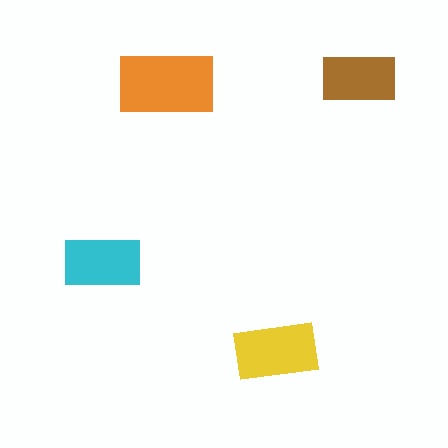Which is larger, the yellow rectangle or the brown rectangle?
The yellow one.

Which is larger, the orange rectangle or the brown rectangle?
The orange one.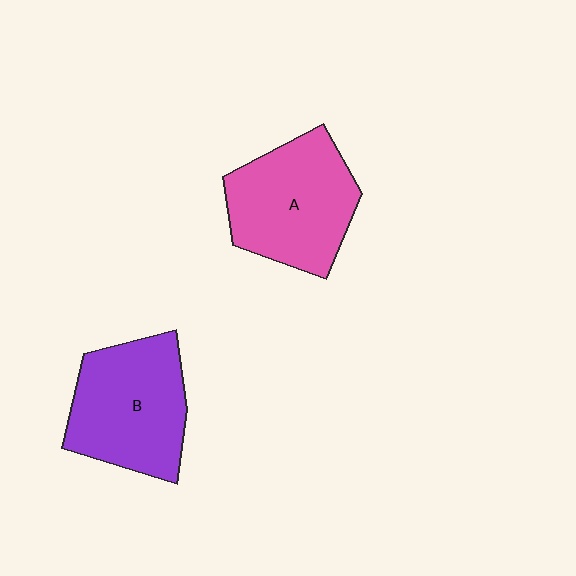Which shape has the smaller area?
Shape B (purple).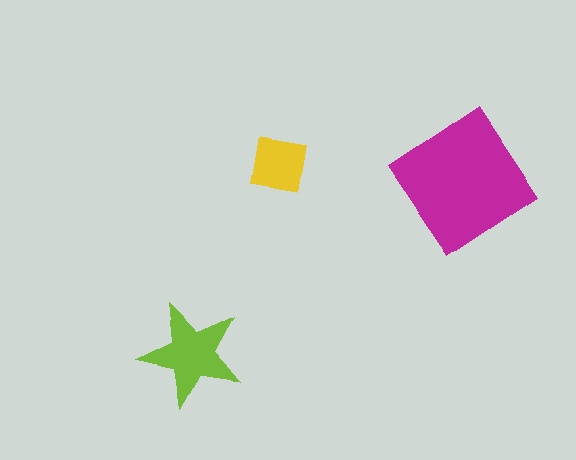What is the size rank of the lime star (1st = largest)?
2nd.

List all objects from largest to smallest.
The magenta diamond, the lime star, the yellow square.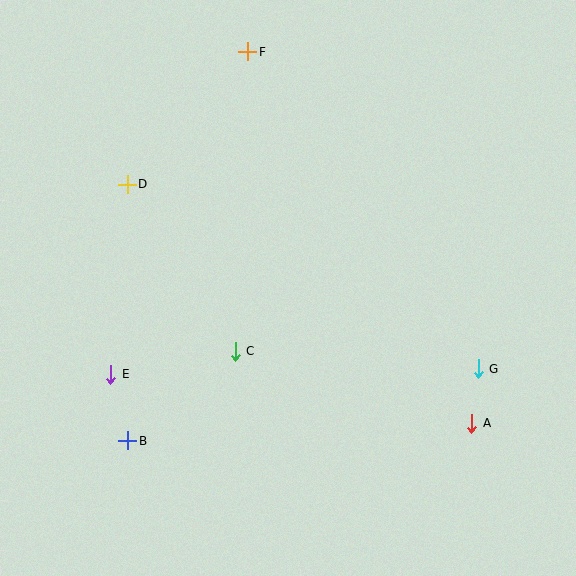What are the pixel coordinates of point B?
Point B is at (128, 441).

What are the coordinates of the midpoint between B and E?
The midpoint between B and E is at (119, 408).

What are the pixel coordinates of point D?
Point D is at (127, 184).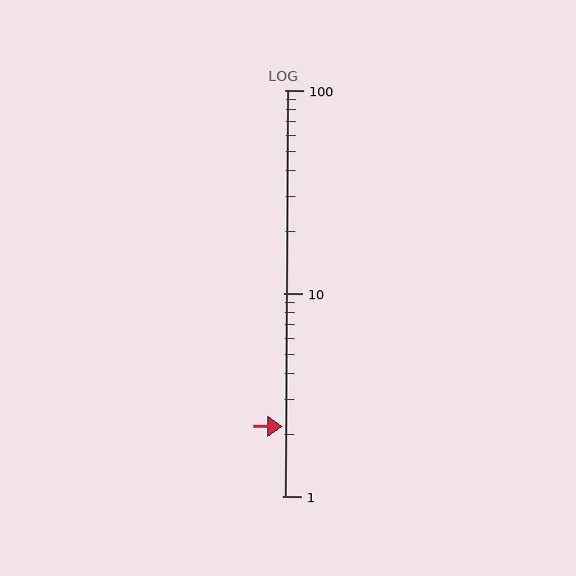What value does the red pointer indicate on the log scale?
The pointer indicates approximately 2.2.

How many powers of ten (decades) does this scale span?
The scale spans 2 decades, from 1 to 100.